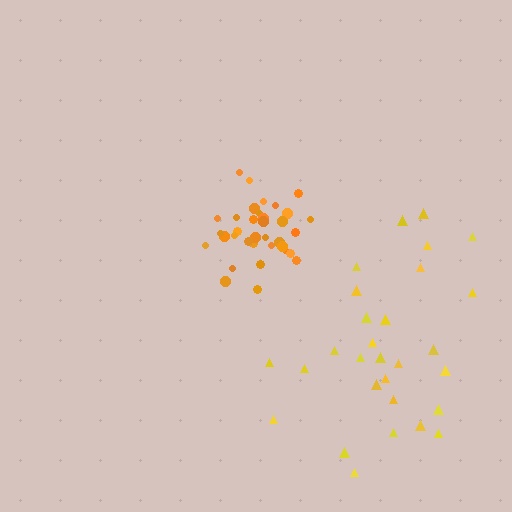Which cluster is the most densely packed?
Orange.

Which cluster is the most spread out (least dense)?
Yellow.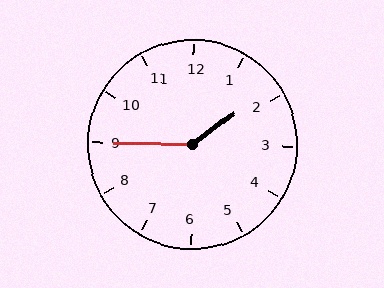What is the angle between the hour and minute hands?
Approximately 142 degrees.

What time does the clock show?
1:45.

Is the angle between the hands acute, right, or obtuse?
It is obtuse.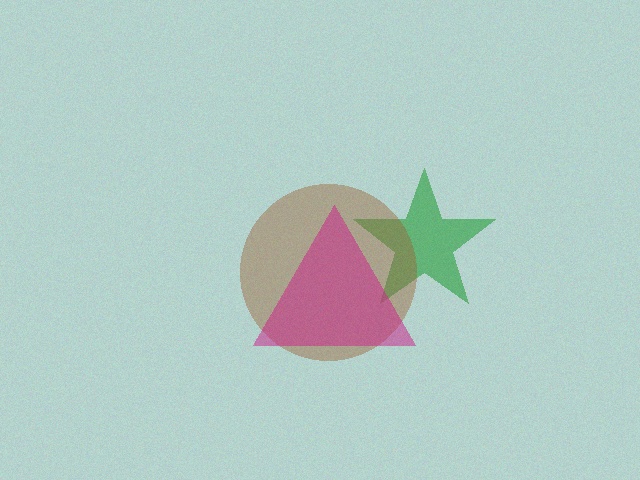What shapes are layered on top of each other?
The layered shapes are: a green star, a brown circle, a magenta triangle.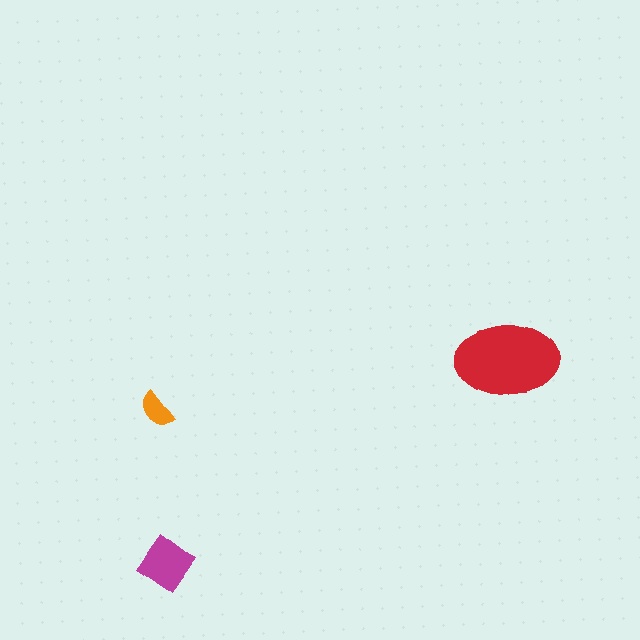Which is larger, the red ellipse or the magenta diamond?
The red ellipse.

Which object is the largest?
The red ellipse.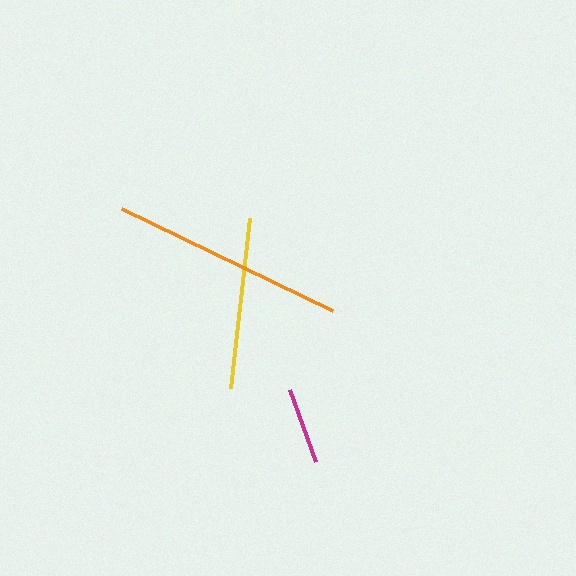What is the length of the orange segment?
The orange segment is approximately 235 pixels long.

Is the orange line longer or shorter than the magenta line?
The orange line is longer than the magenta line.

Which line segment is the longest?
The orange line is the longest at approximately 235 pixels.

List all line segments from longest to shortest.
From longest to shortest: orange, yellow, magenta.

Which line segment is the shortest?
The magenta line is the shortest at approximately 77 pixels.